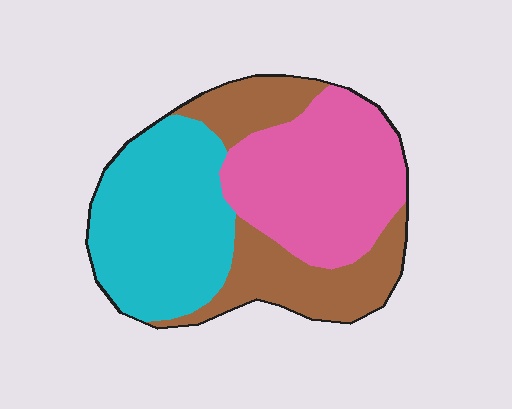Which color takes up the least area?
Brown, at roughly 30%.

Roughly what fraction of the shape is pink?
Pink covers around 35% of the shape.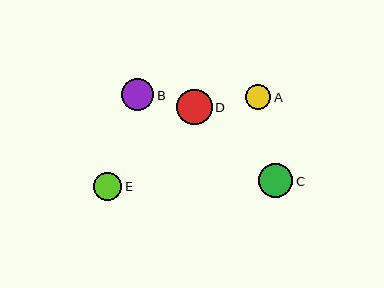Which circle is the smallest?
Circle A is the smallest with a size of approximately 26 pixels.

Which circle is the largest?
Circle D is the largest with a size of approximately 35 pixels.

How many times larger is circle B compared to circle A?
Circle B is approximately 1.3 times the size of circle A.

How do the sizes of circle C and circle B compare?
Circle C and circle B are approximately the same size.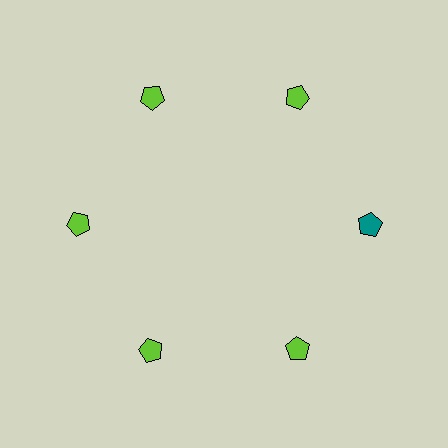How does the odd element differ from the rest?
It has a different color: teal instead of lime.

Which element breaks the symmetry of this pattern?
The teal pentagon at roughly the 3 o'clock position breaks the symmetry. All other shapes are lime pentagons.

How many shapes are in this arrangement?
There are 6 shapes arranged in a ring pattern.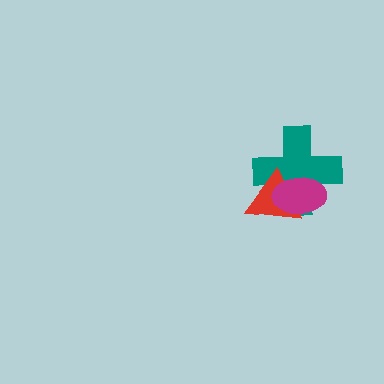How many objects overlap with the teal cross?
2 objects overlap with the teal cross.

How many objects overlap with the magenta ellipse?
2 objects overlap with the magenta ellipse.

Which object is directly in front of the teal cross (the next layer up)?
The red triangle is directly in front of the teal cross.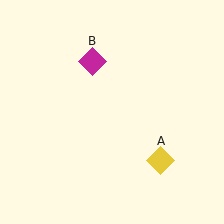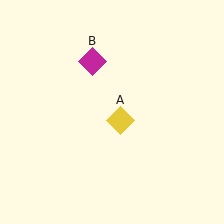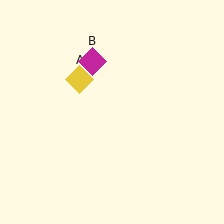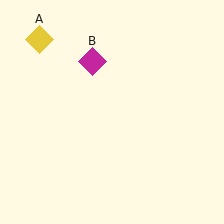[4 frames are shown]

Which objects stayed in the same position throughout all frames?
Magenta diamond (object B) remained stationary.